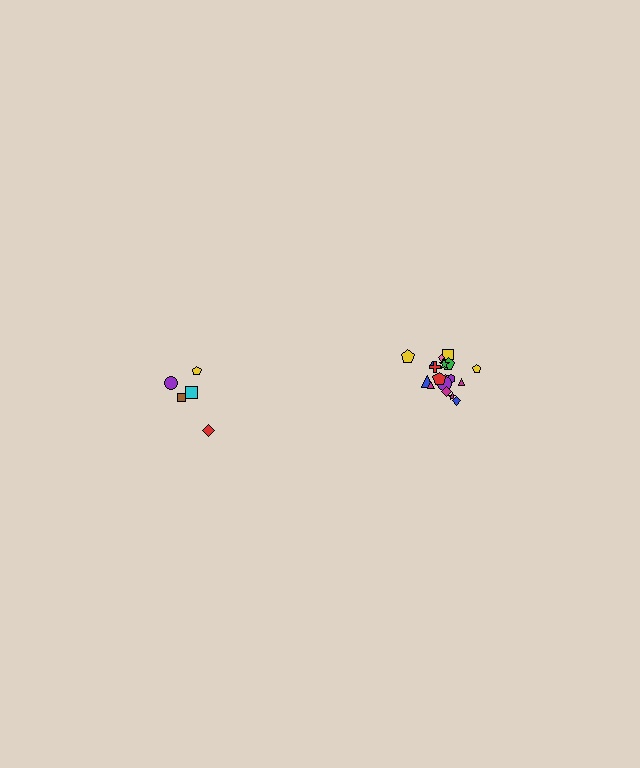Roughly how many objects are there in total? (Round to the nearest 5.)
Roughly 25 objects in total.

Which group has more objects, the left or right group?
The right group.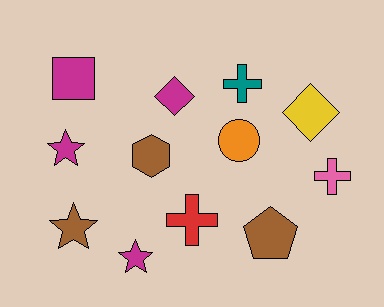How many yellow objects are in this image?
There is 1 yellow object.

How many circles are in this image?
There is 1 circle.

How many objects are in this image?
There are 12 objects.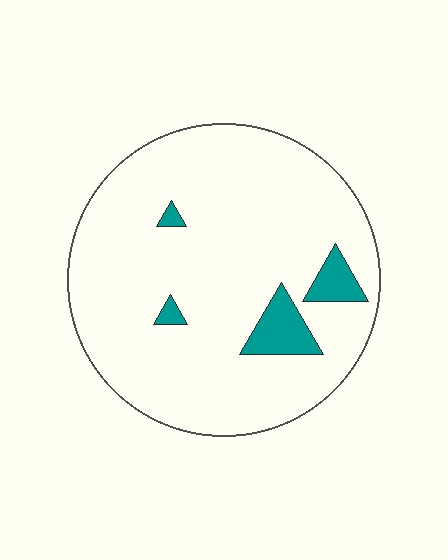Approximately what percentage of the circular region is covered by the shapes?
Approximately 10%.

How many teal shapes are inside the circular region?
4.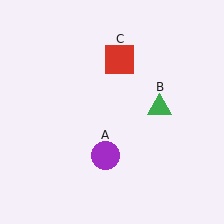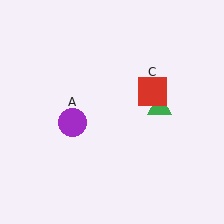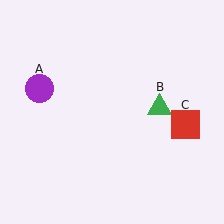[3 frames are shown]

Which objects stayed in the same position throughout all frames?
Green triangle (object B) remained stationary.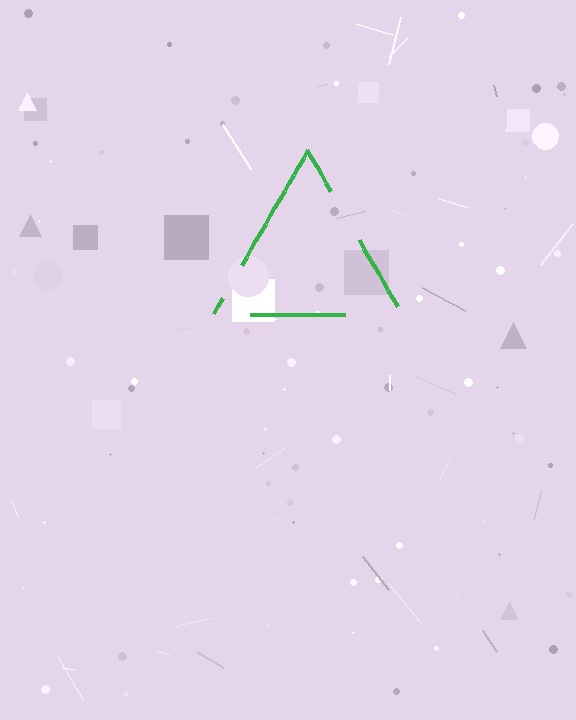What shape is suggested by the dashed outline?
The dashed outline suggests a triangle.